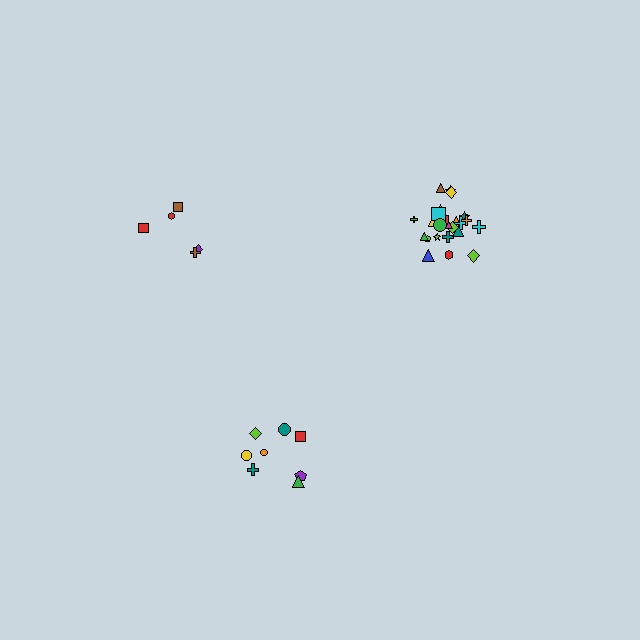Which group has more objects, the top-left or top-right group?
The top-right group.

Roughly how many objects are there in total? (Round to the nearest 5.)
Roughly 40 objects in total.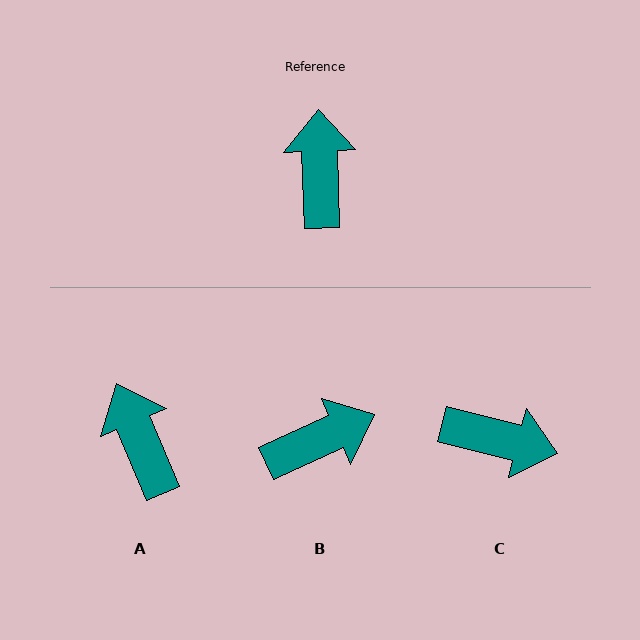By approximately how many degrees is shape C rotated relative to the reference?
Approximately 106 degrees clockwise.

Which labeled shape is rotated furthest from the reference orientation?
C, about 106 degrees away.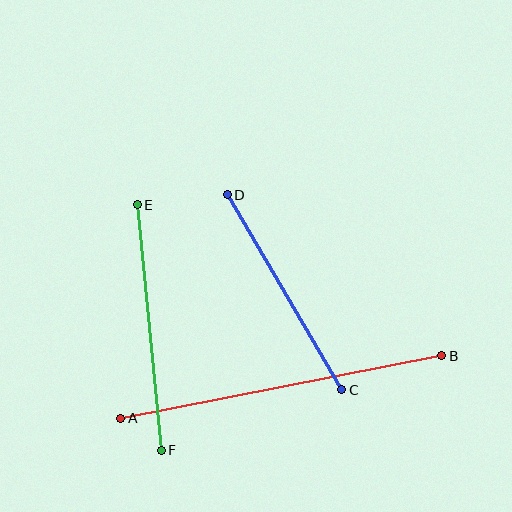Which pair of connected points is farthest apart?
Points A and B are farthest apart.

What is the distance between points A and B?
The distance is approximately 327 pixels.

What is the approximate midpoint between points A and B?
The midpoint is at approximately (281, 387) pixels.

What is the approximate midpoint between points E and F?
The midpoint is at approximately (149, 328) pixels.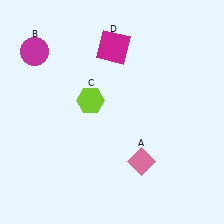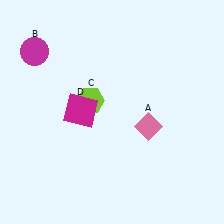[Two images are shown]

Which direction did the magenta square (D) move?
The magenta square (D) moved down.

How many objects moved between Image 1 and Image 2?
2 objects moved between the two images.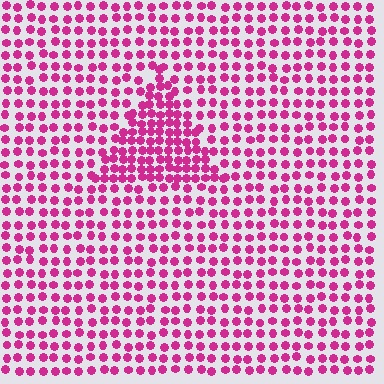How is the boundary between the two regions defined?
The boundary is defined by a change in element density (approximately 1.8x ratio). All elements are the same color, size, and shape.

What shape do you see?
I see a triangle.